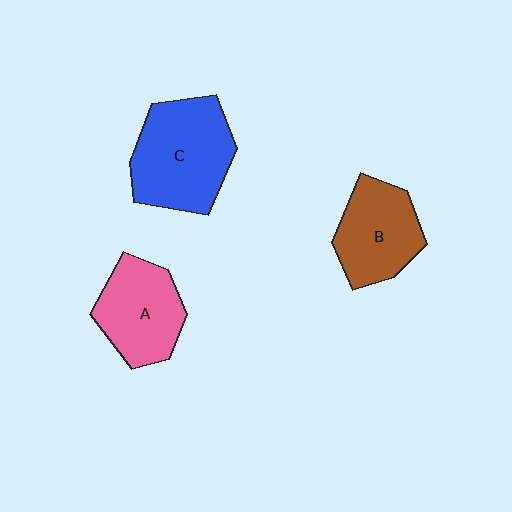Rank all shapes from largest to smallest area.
From largest to smallest: C (blue), A (pink), B (brown).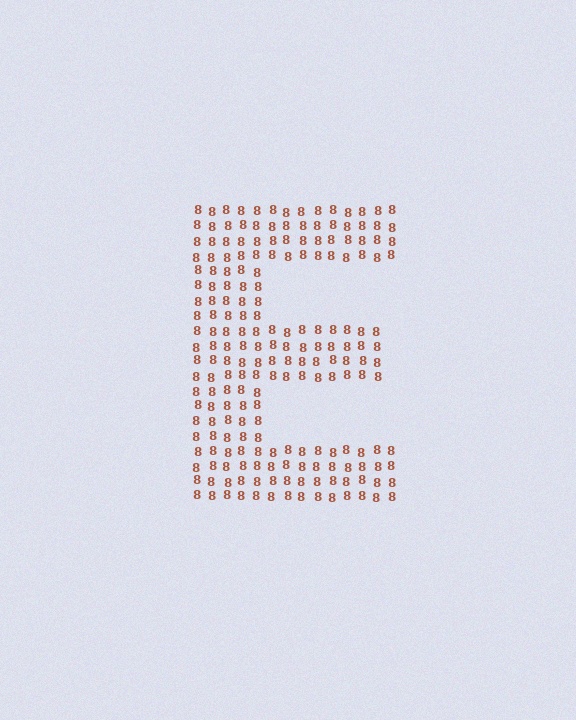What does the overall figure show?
The overall figure shows the letter E.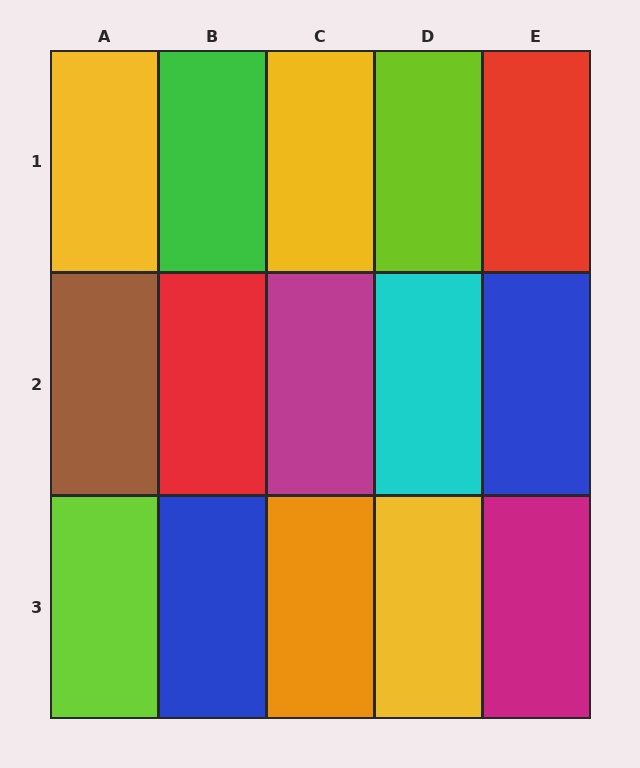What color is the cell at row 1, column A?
Yellow.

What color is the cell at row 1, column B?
Green.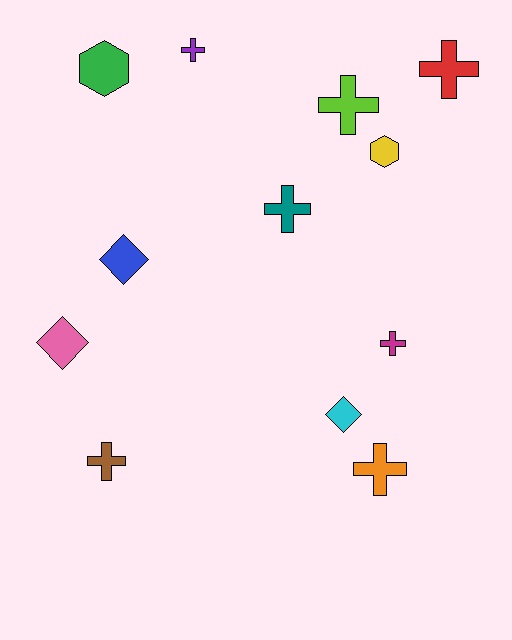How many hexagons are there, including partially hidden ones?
There are 2 hexagons.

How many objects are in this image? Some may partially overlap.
There are 12 objects.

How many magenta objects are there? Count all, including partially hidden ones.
There is 1 magenta object.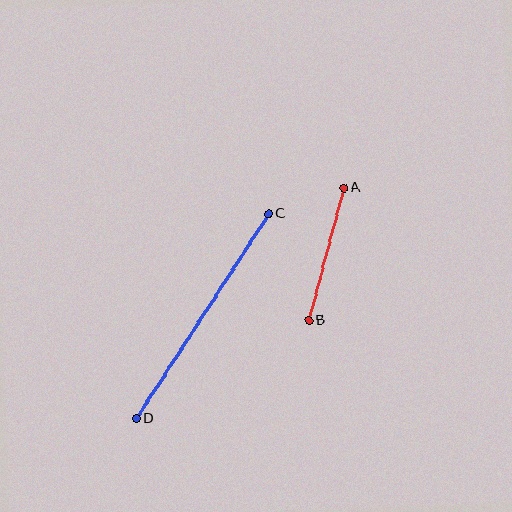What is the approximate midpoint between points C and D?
The midpoint is at approximately (203, 316) pixels.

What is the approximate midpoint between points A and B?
The midpoint is at approximately (326, 254) pixels.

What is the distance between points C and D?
The distance is approximately 244 pixels.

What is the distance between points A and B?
The distance is approximately 137 pixels.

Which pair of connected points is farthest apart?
Points C and D are farthest apart.